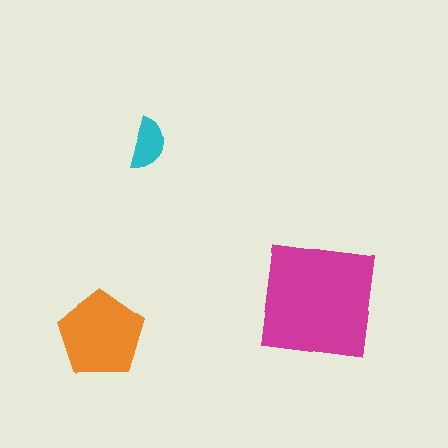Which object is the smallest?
The cyan semicircle.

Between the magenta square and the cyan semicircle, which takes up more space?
The magenta square.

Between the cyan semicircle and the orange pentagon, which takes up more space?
The orange pentagon.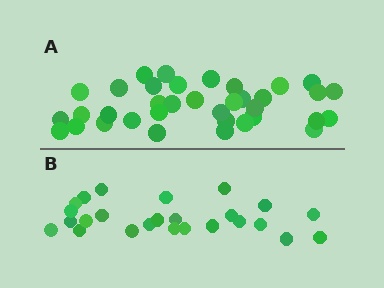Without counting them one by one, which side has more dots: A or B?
Region A (the top region) has more dots.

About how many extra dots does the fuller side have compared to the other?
Region A has roughly 12 or so more dots than region B.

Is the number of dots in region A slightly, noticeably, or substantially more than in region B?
Region A has noticeably more, but not dramatically so. The ratio is roughly 1.4 to 1.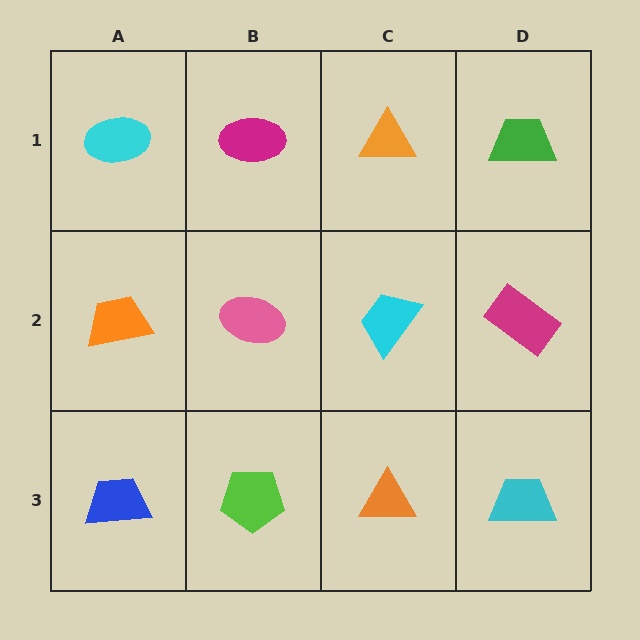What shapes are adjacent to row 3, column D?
A magenta rectangle (row 2, column D), an orange triangle (row 3, column C).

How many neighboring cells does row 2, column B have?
4.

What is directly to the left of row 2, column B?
An orange trapezoid.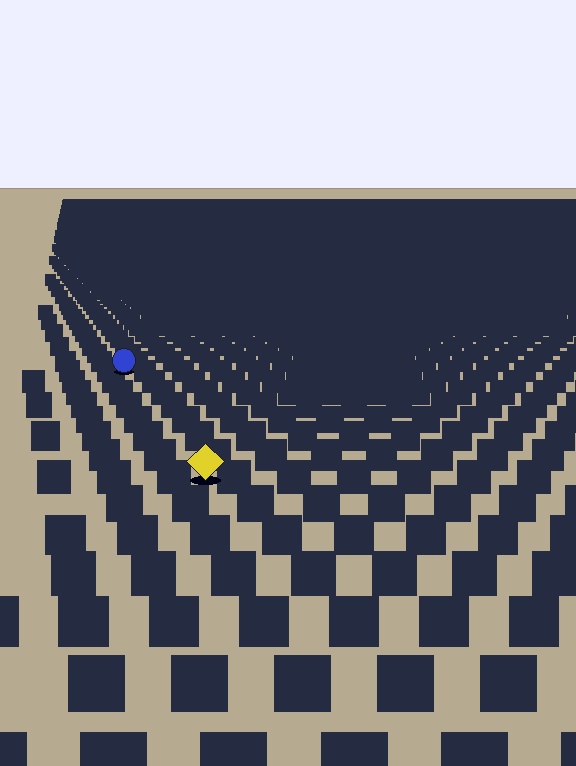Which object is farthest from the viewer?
The blue circle is farthest from the viewer. It appears smaller and the ground texture around it is denser.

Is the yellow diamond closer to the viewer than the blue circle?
Yes. The yellow diamond is closer — you can tell from the texture gradient: the ground texture is coarser near it.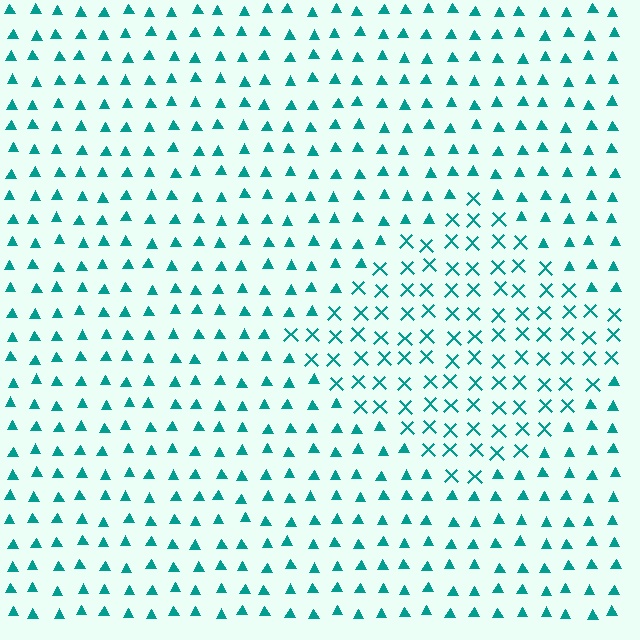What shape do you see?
I see a diamond.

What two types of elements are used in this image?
The image uses X marks inside the diamond region and triangles outside it.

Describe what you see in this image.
The image is filled with small teal elements arranged in a uniform grid. A diamond-shaped region contains X marks, while the surrounding area contains triangles. The boundary is defined purely by the change in element shape.